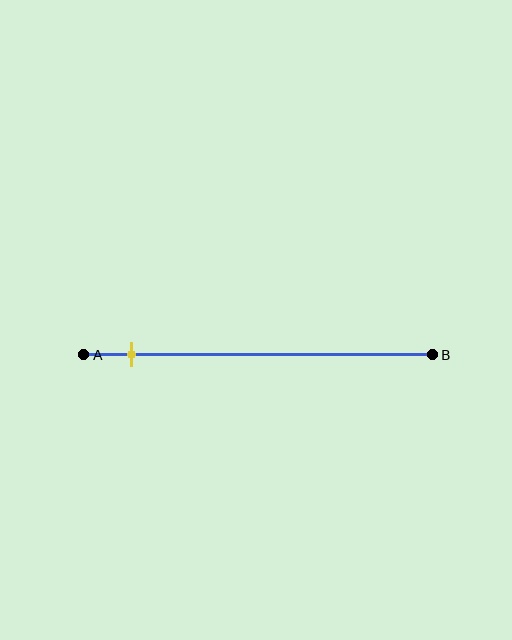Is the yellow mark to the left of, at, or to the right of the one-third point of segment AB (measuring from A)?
The yellow mark is to the left of the one-third point of segment AB.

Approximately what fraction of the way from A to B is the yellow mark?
The yellow mark is approximately 15% of the way from A to B.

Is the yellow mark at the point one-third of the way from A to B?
No, the mark is at about 15% from A, not at the 33% one-third point.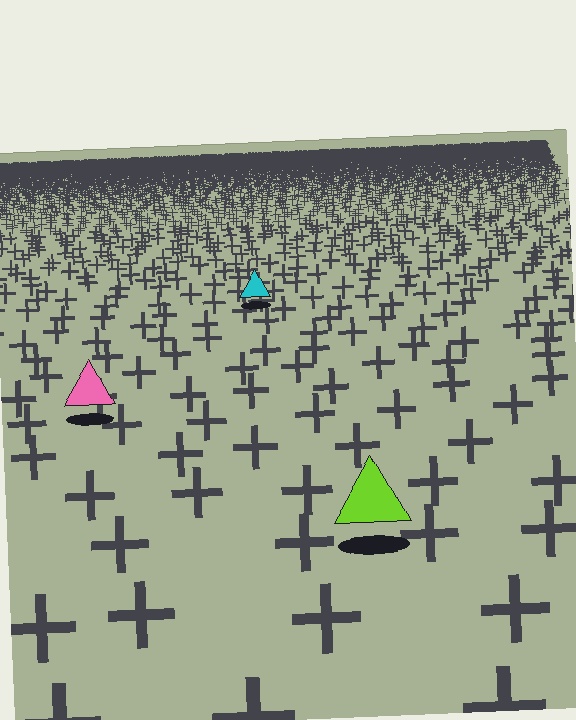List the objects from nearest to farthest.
From nearest to farthest: the lime triangle, the pink triangle, the cyan triangle.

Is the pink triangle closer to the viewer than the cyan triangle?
Yes. The pink triangle is closer — you can tell from the texture gradient: the ground texture is coarser near it.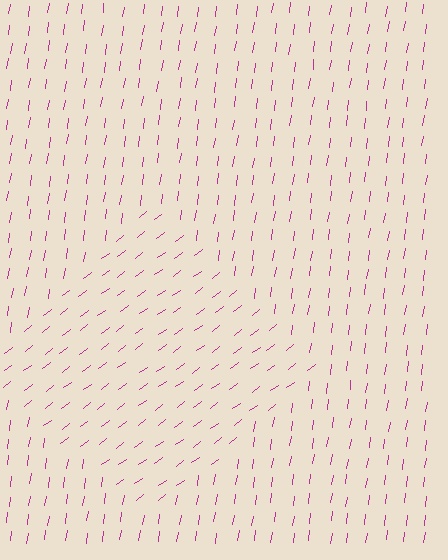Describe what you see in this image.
The image is filled with small magenta line segments. A diamond region in the image has lines oriented differently from the surrounding lines, creating a visible texture boundary.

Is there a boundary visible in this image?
Yes, there is a texture boundary formed by a change in line orientation.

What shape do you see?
I see a diamond.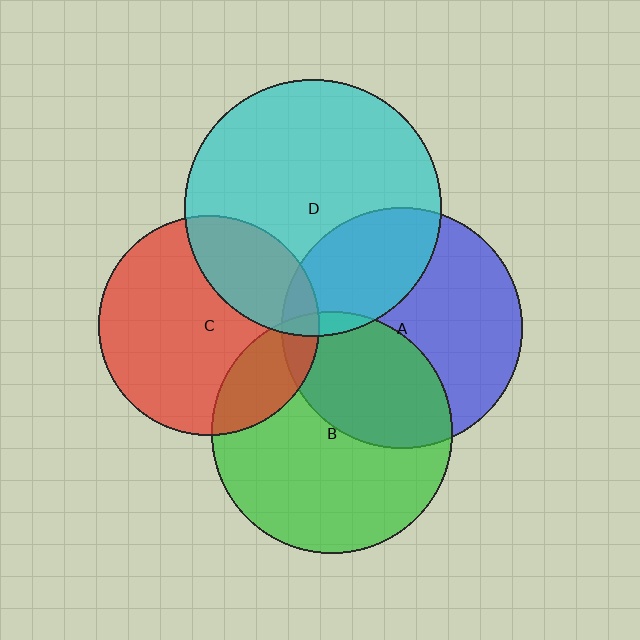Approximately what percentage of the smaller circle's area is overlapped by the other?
Approximately 35%.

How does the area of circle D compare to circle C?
Approximately 1.4 times.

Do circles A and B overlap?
Yes.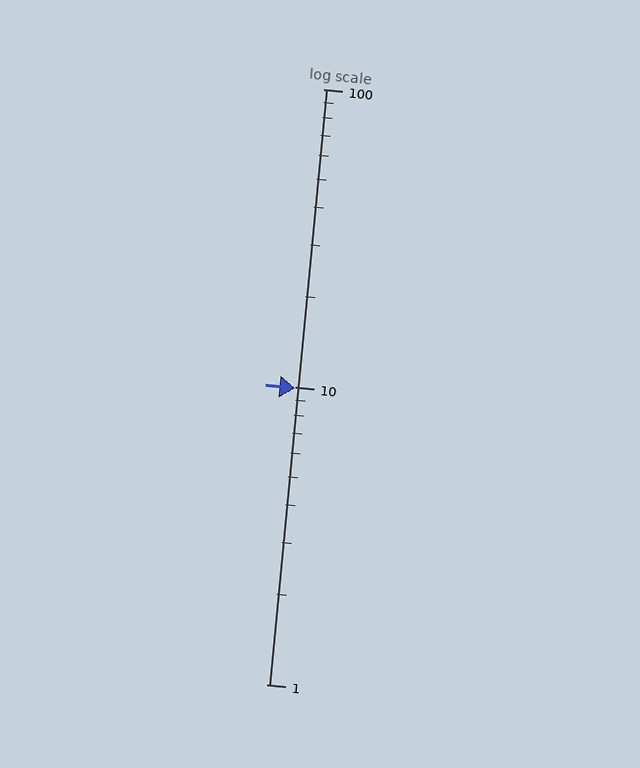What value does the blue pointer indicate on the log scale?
The pointer indicates approximately 9.9.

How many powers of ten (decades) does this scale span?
The scale spans 2 decades, from 1 to 100.